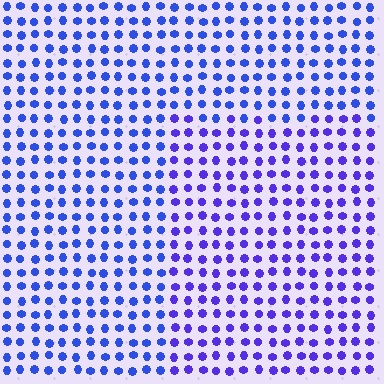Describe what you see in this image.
The image is filled with small blue elements in a uniform arrangement. A rectangle-shaped region is visible where the elements are tinted to a slightly different hue, forming a subtle color boundary.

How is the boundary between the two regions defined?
The boundary is defined purely by a slight shift in hue (about 24 degrees). Spacing, size, and orientation are identical on both sides.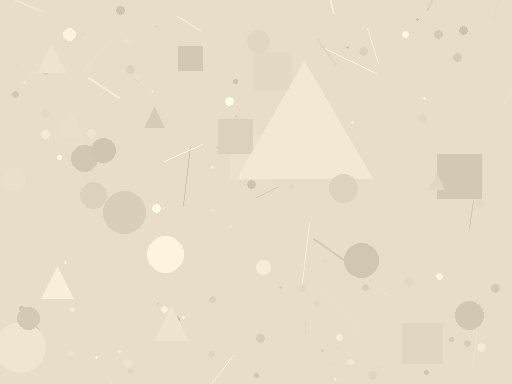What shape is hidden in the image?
A triangle is hidden in the image.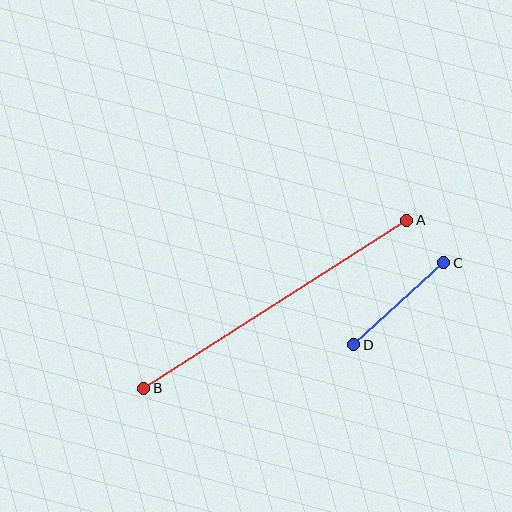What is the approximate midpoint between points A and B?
The midpoint is at approximately (275, 304) pixels.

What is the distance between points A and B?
The distance is approximately 312 pixels.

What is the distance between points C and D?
The distance is approximately 122 pixels.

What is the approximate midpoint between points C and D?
The midpoint is at approximately (399, 304) pixels.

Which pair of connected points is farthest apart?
Points A and B are farthest apart.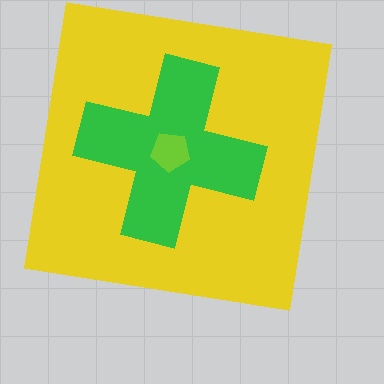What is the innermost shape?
The lime pentagon.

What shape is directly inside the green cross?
The lime pentagon.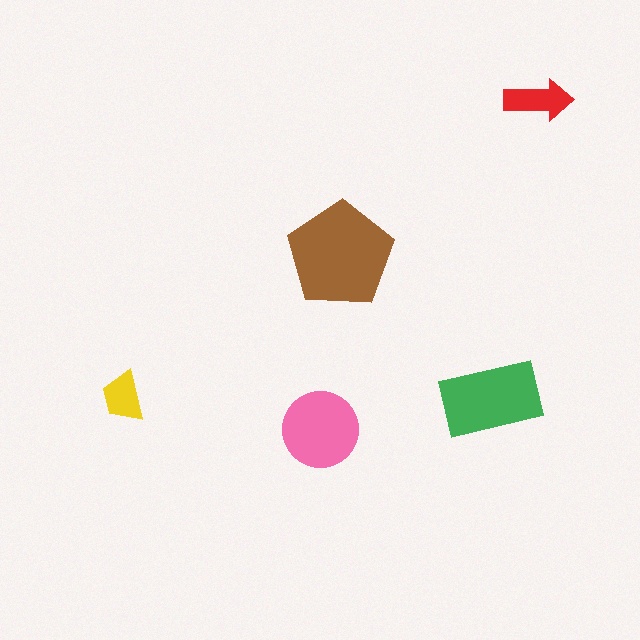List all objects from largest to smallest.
The brown pentagon, the green rectangle, the pink circle, the red arrow, the yellow trapezoid.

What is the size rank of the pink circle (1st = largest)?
3rd.